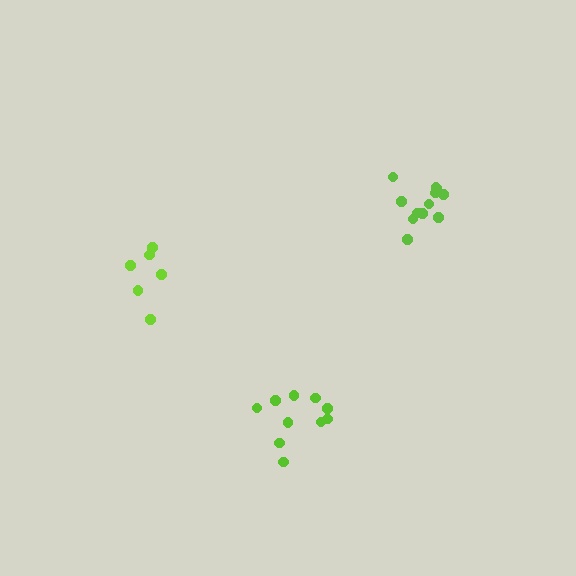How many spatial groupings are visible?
There are 3 spatial groupings.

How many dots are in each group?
Group 1: 12 dots, Group 2: 6 dots, Group 3: 10 dots (28 total).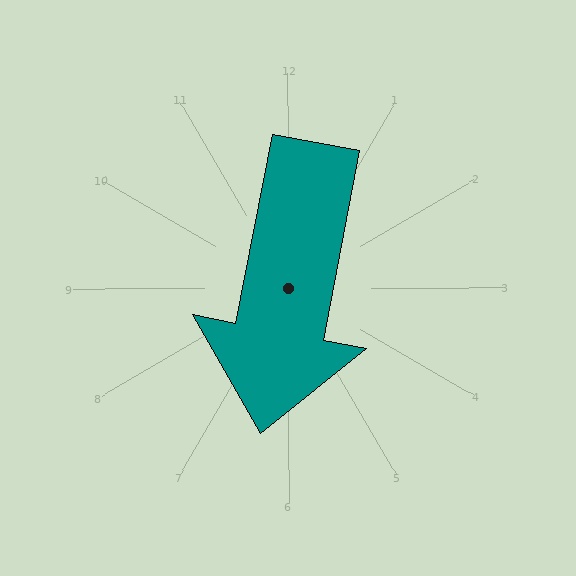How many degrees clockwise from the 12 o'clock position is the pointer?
Approximately 191 degrees.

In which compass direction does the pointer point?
South.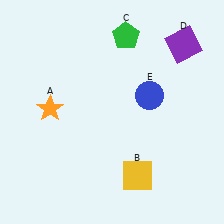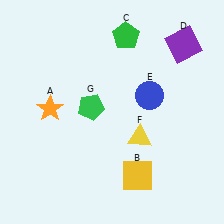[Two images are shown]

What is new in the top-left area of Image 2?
A green pentagon (G) was added in the top-left area of Image 2.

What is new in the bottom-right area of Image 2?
A yellow triangle (F) was added in the bottom-right area of Image 2.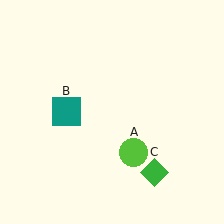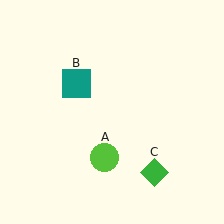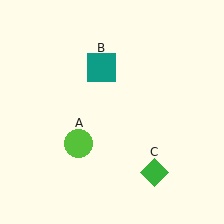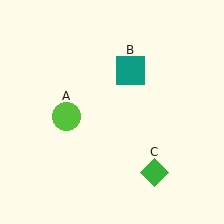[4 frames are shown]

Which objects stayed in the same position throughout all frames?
Green diamond (object C) remained stationary.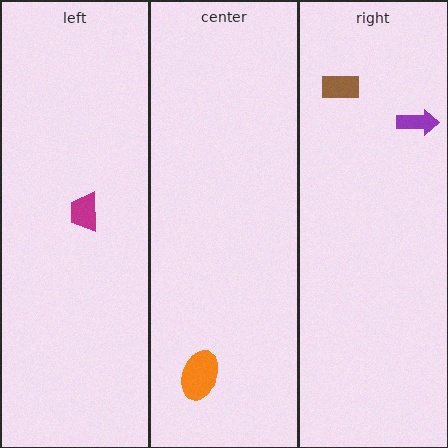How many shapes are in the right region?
2.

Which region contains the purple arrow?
The right region.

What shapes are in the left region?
The magenta trapezoid.